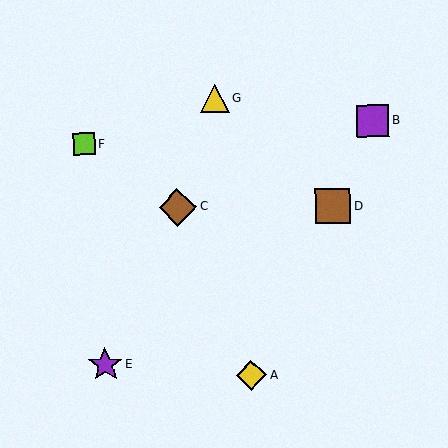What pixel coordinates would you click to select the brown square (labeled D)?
Click at (333, 206) to select the brown square D.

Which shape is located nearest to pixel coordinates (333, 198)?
The brown square (labeled D) at (333, 206) is nearest to that location.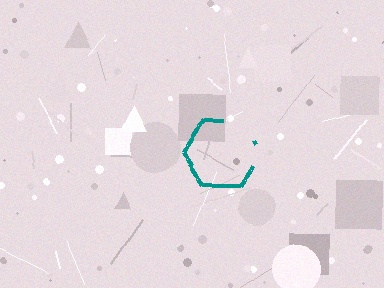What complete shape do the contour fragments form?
The contour fragments form a hexagon.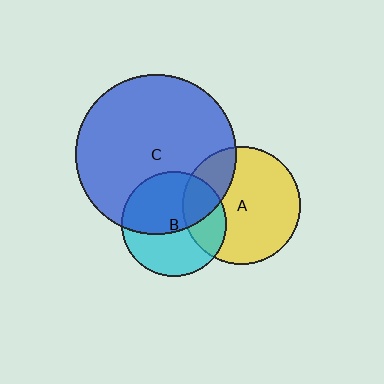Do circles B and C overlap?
Yes.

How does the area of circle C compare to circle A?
Approximately 1.8 times.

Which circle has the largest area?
Circle C (blue).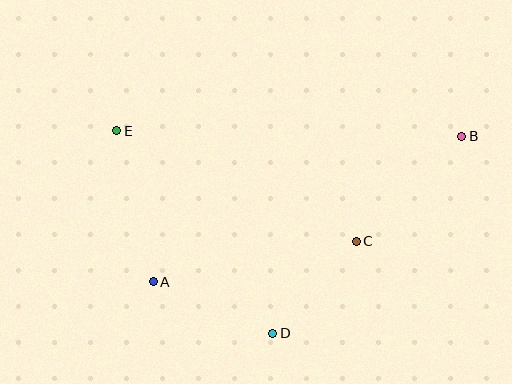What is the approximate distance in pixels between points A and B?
The distance between A and B is approximately 341 pixels.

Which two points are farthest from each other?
Points B and E are farthest from each other.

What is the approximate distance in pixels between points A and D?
The distance between A and D is approximately 130 pixels.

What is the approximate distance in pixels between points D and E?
The distance between D and E is approximately 256 pixels.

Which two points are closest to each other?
Points C and D are closest to each other.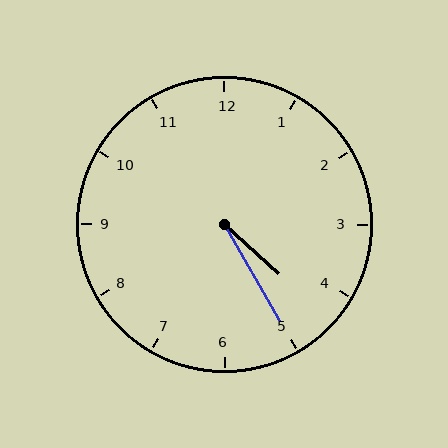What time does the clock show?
4:25.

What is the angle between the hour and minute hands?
Approximately 18 degrees.